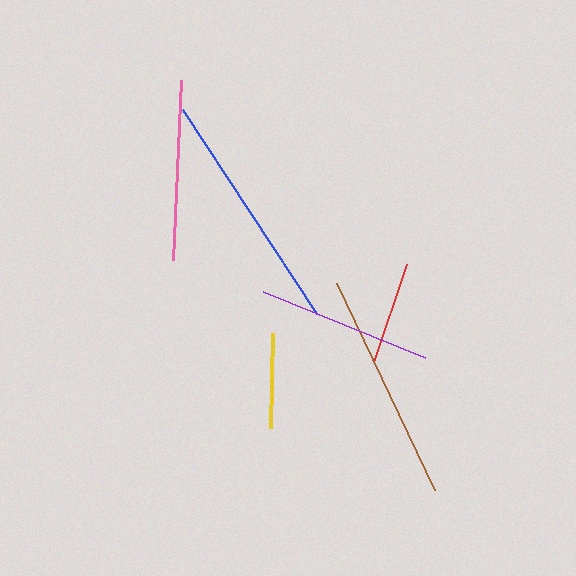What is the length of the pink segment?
The pink segment is approximately 180 pixels long.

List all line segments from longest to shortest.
From longest to shortest: blue, brown, pink, purple, red, yellow.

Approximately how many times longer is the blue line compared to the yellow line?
The blue line is approximately 2.6 times the length of the yellow line.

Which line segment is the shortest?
The yellow line is the shortest at approximately 95 pixels.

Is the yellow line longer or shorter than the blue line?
The blue line is longer than the yellow line.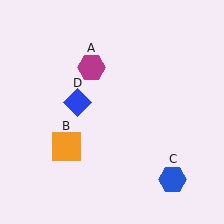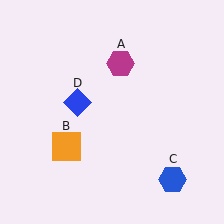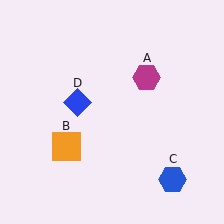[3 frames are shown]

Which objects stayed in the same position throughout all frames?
Orange square (object B) and blue hexagon (object C) and blue diamond (object D) remained stationary.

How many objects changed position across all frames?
1 object changed position: magenta hexagon (object A).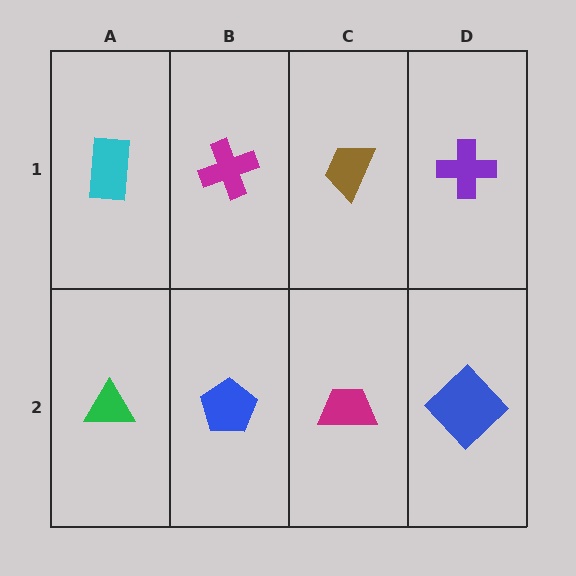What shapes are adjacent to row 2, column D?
A purple cross (row 1, column D), a magenta trapezoid (row 2, column C).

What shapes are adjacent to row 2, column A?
A cyan rectangle (row 1, column A), a blue pentagon (row 2, column B).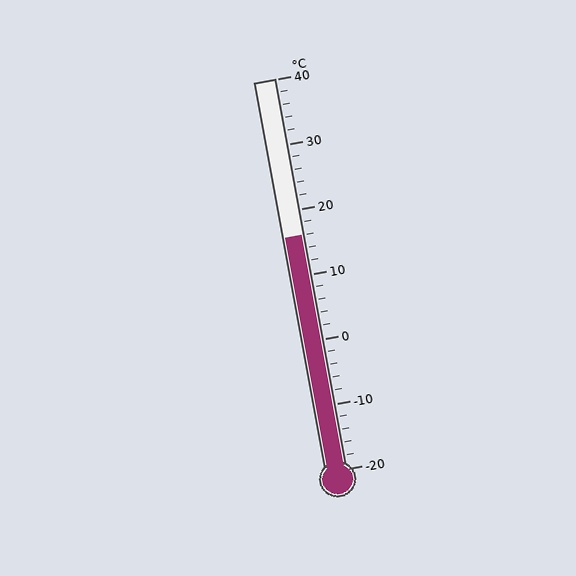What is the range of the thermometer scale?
The thermometer scale ranges from -20°C to 40°C.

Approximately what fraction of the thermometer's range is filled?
The thermometer is filled to approximately 60% of its range.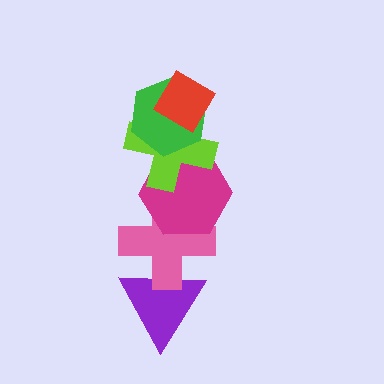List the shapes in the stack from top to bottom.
From top to bottom: the red diamond, the green hexagon, the lime cross, the magenta hexagon, the pink cross, the purple triangle.